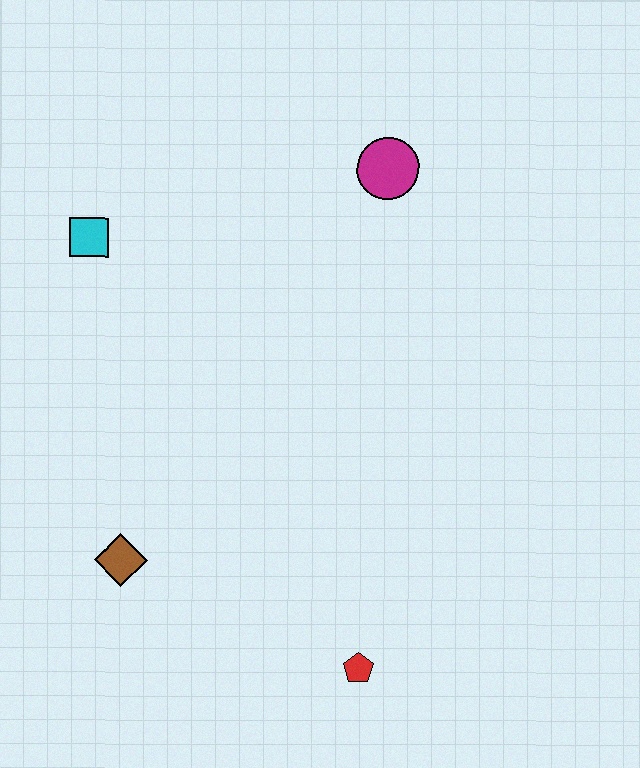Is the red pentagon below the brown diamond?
Yes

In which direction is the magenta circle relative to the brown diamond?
The magenta circle is above the brown diamond.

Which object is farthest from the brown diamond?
The magenta circle is farthest from the brown diamond.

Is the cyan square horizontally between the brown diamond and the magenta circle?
No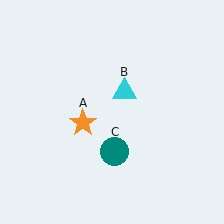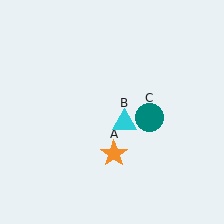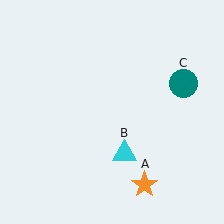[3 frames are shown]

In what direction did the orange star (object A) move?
The orange star (object A) moved down and to the right.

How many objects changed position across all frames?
3 objects changed position: orange star (object A), cyan triangle (object B), teal circle (object C).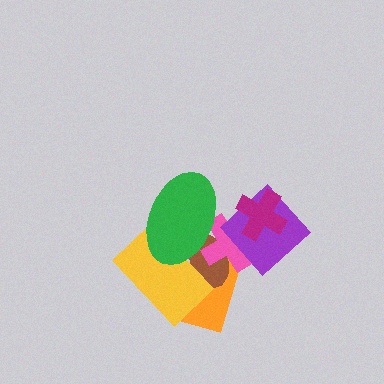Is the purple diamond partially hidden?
Yes, it is partially covered by another shape.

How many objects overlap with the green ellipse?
3 objects overlap with the green ellipse.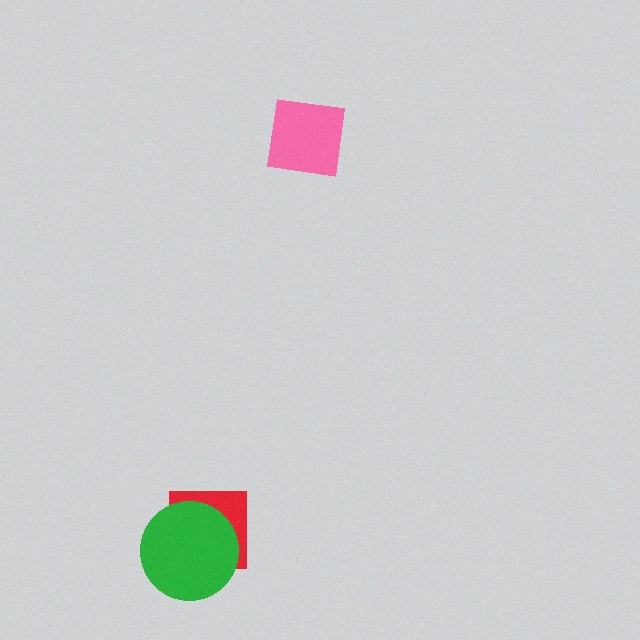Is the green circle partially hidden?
No, no other shape covers it.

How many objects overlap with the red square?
1 object overlaps with the red square.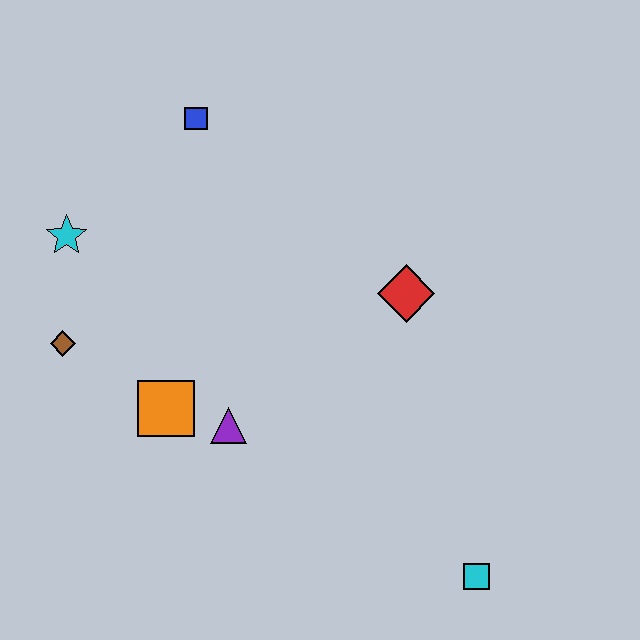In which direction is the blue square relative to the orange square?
The blue square is above the orange square.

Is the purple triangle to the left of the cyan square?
Yes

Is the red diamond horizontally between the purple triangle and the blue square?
No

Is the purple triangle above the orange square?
No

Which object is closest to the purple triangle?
The orange square is closest to the purple triangle.